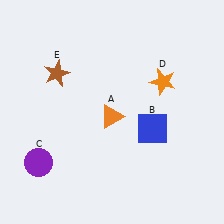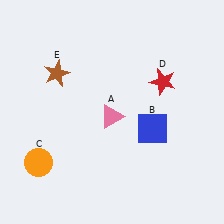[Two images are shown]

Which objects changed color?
A changed from orange to pink. C changed from purple to orange. D changed from orange to red.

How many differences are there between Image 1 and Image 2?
There are 3 differences between the two images.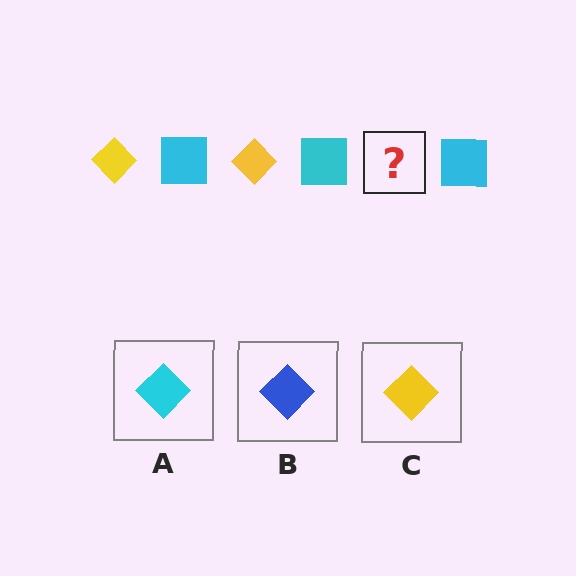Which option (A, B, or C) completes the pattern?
C.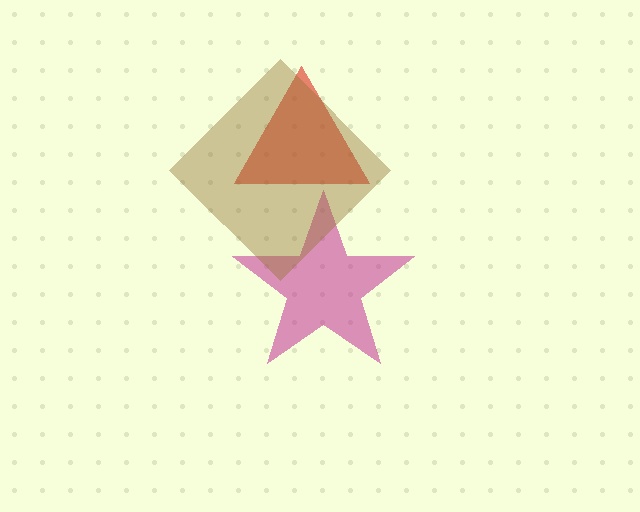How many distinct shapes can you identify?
There are 3 distinct shapes: a magenta star, a red triangle, a brown diamond.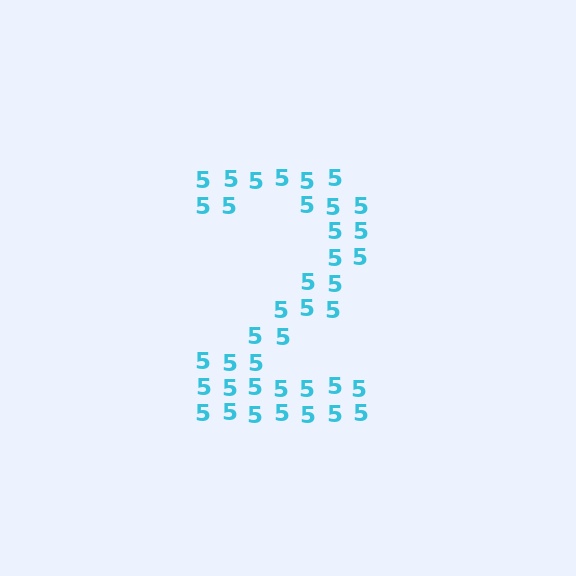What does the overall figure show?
The overall figure shows the digit 2.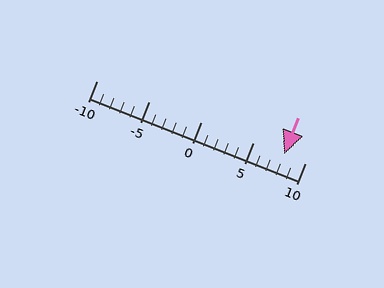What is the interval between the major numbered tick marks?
The major tick marks are spaced 5 units apart.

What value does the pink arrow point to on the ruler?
The pink arrow points to approximately 8.